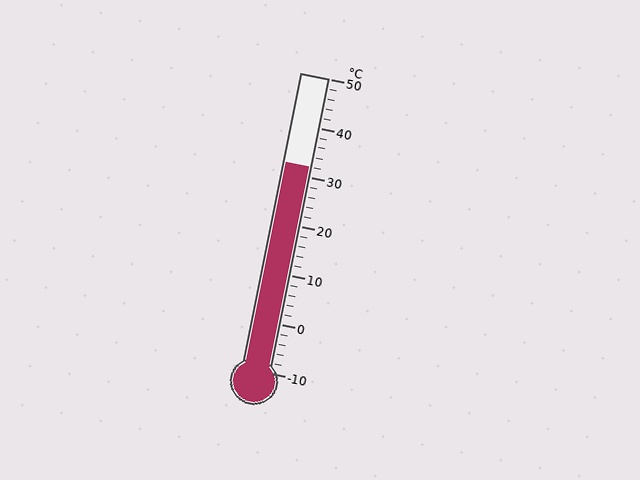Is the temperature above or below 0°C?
The temperature is above 0°C.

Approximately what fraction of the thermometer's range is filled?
The thermometer is filled to approximately 70% of its range.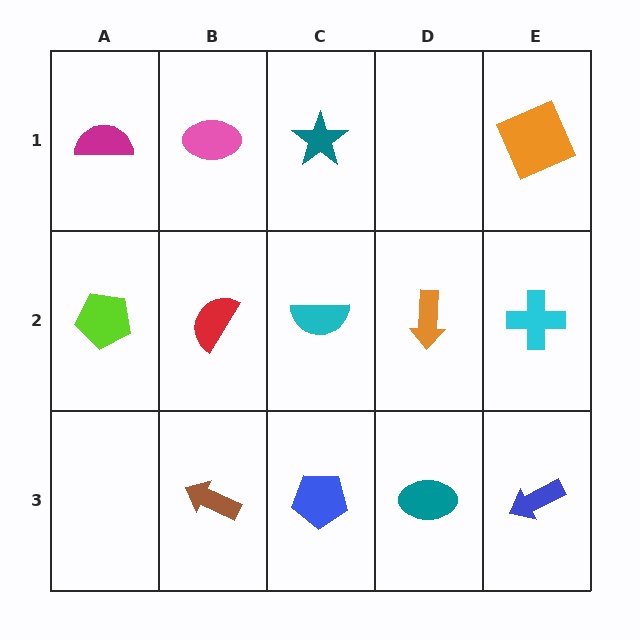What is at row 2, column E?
A cyan cross.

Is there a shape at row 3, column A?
No, that cell is empty.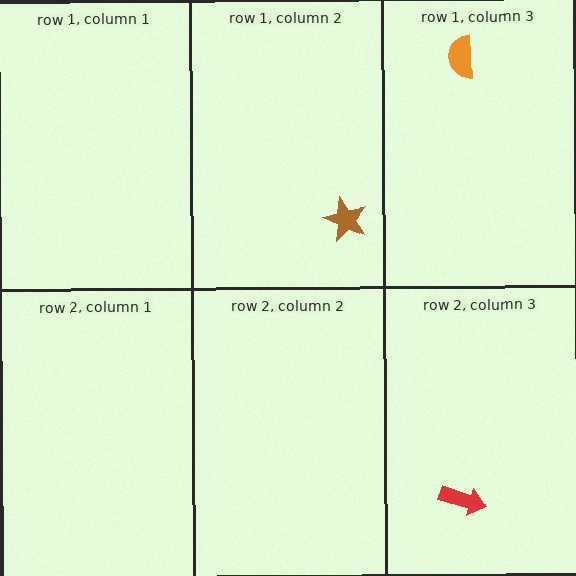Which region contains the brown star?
The row 1, column 2 region.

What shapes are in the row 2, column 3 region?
The red arrow.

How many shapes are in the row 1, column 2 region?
1.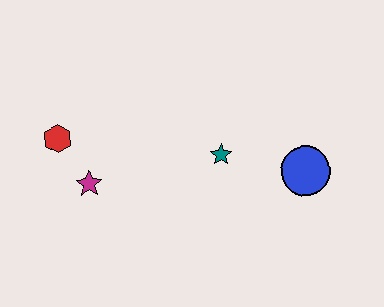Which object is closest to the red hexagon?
The magenta star is closest to the red hexagon.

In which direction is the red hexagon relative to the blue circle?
The red hexagon is to the left of the blue circle.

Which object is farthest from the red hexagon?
The blue circle is farthest from the red hexagon.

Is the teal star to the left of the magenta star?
No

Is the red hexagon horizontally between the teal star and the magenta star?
No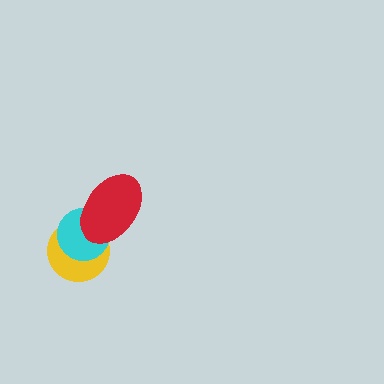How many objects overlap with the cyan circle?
2 objects overlap with the cyan circle.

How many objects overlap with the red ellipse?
2 objects overlap with the red ellipse.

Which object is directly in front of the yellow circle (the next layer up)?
The cyan circle is directly in front of the yellow circle.